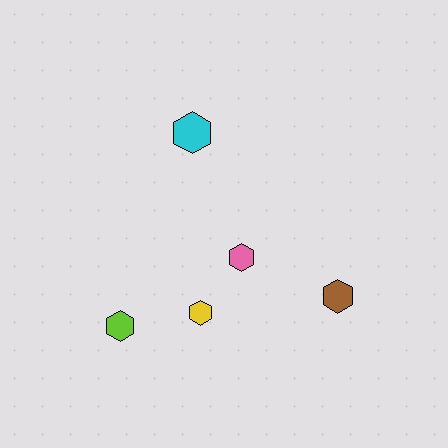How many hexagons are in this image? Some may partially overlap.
There are 5 hexagons.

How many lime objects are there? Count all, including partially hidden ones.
There is 1 lime object.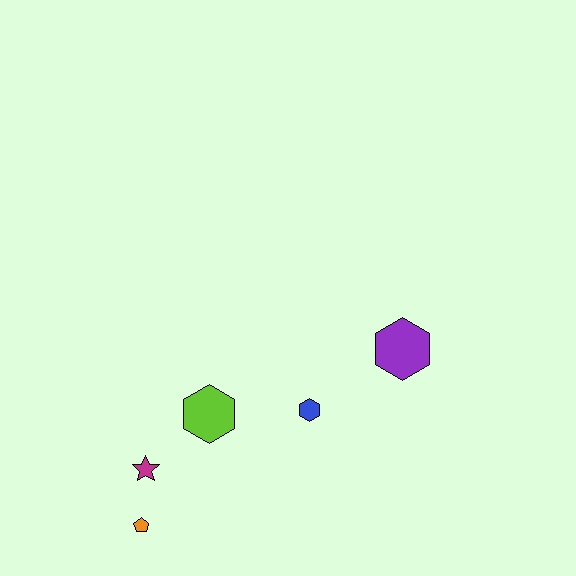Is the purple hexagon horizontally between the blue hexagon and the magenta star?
No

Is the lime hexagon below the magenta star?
No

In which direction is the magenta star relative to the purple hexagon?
The magenta star is to the left of the purple hexagon.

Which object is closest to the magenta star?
The orange pentagon is closest to the magenta star.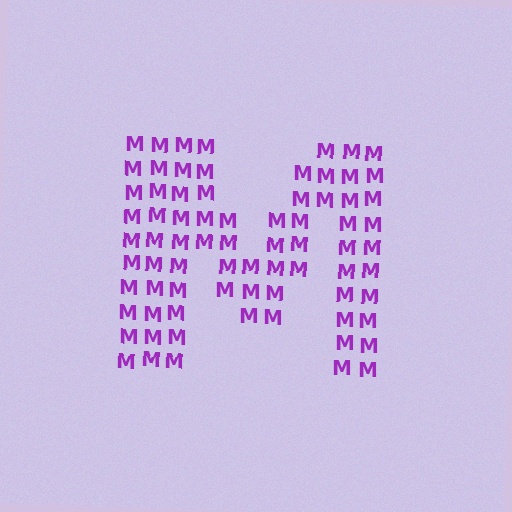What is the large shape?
The large shape is the letter M.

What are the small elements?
The small elements are letter M's.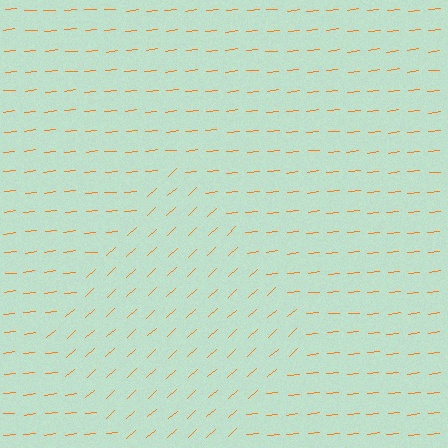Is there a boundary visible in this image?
Yes, there is a texture boundary formed by a change in line orientation.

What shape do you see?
I see a diamond.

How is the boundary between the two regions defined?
The boundary is defined purely by a change in line orientation (approximately 37 degrees difference). All lines are the same color and thickness.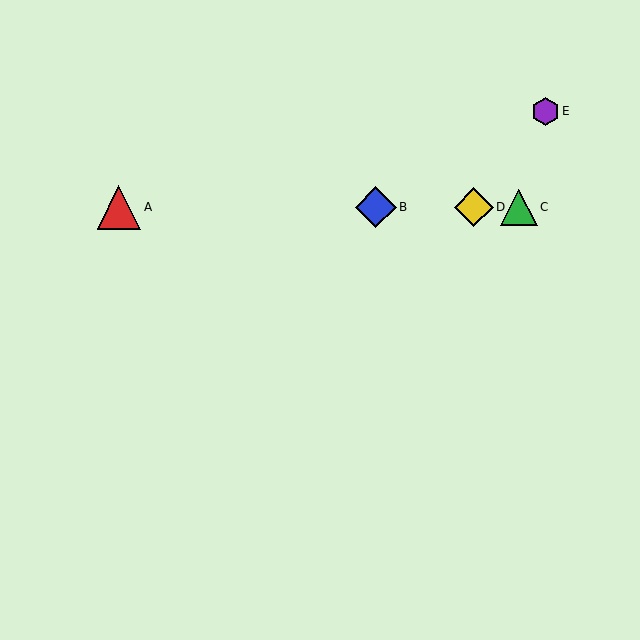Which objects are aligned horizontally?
Objects A, B, C, D are aligned horizontally.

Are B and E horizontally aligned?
No, B is at y≈207 and E is at y≈111.